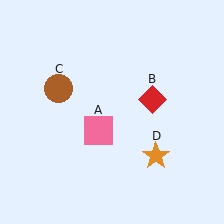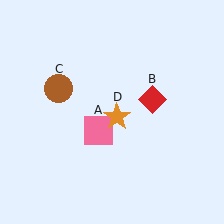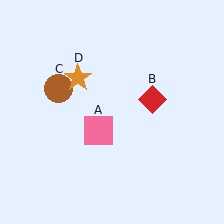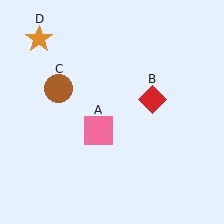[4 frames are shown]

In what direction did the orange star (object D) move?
The orange star (object D) moved up and to the left.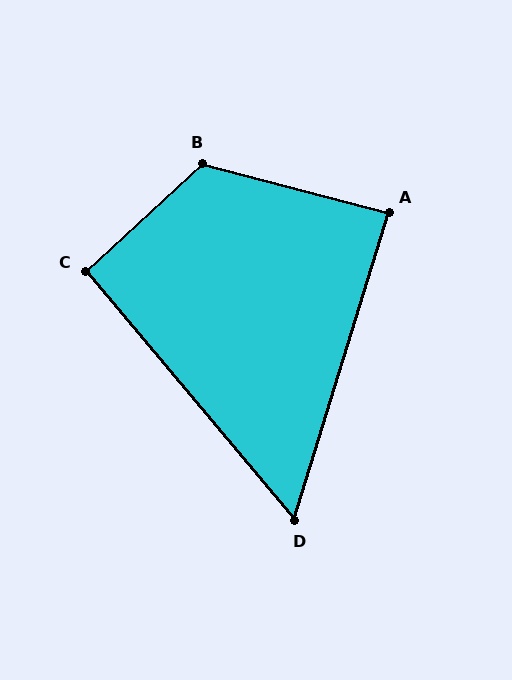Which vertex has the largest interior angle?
B, at approximately 123 degrees.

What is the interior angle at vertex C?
Approximately 92 degrees (approximately right).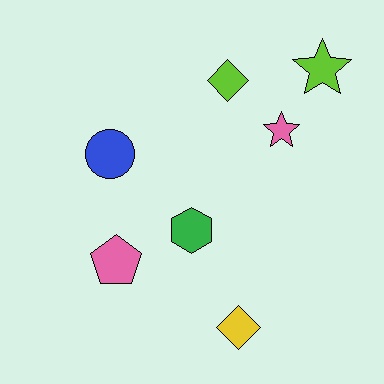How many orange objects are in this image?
There are no orange objects.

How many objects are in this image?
There are 7 objects.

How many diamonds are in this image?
There are 2 diamonds.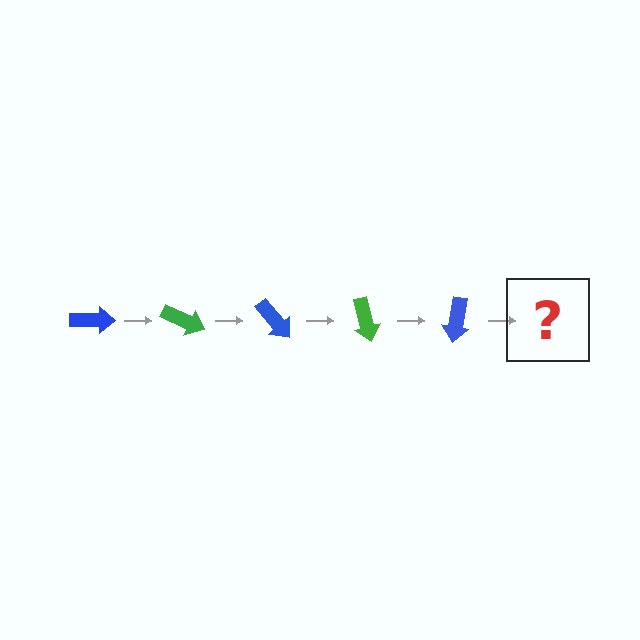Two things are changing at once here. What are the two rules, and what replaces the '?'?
The two rules are that it rotates 25 degrees each step and the color cycles through blue and green. The '?' should be a green arrow, rotated 125 degrees from the start.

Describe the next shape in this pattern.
It should be a green arrow, rotated 125 degrees from the start.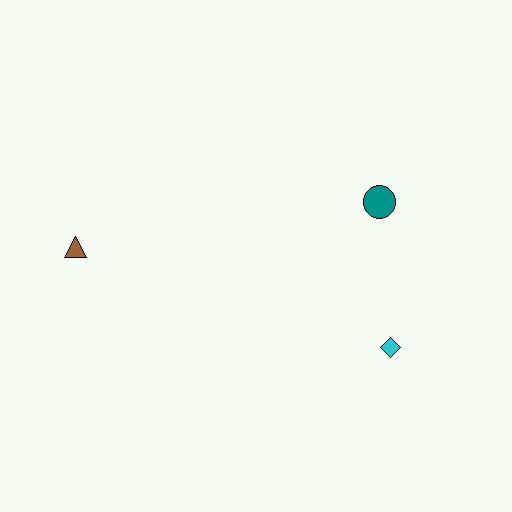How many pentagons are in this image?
There are no pentagons.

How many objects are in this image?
There are 3 objects.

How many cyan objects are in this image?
There is 1 cyan object.